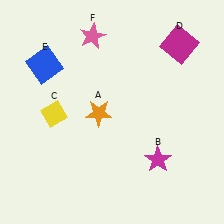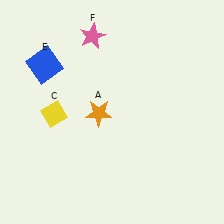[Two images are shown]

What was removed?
The magenta star (B), the magenta square (D) were removed in Image 2.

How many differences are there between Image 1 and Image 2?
There are 2 differences between the two images.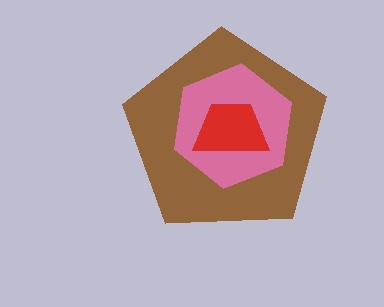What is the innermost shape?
The red trapezoid.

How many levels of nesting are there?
3.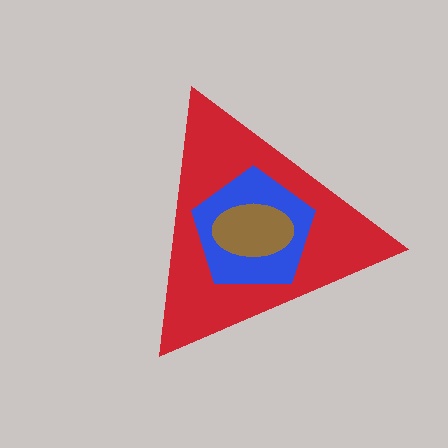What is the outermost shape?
The red triangle.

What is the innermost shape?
The brown ellipse.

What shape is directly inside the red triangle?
The blue pentagon.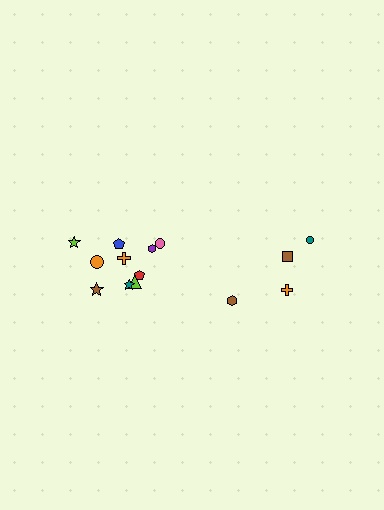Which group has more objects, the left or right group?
The left group.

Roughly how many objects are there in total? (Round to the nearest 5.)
Roughly 15 objects in total.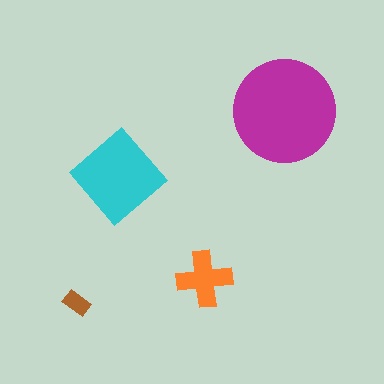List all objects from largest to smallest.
The magenta circle, the cyan diamond, the orange cross, the brown rectangle.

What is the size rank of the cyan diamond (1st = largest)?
2nd.